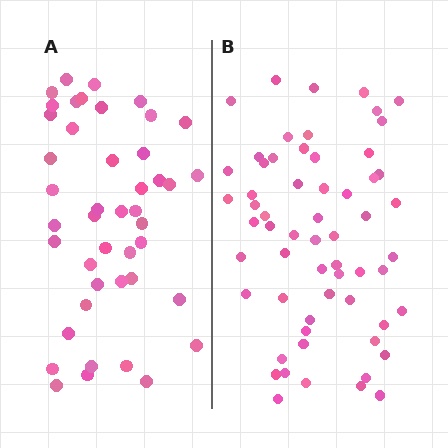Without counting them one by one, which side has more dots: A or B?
Region B (the right region) has more dots.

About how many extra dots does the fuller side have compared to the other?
Region B has approximately 15 more dots than region A.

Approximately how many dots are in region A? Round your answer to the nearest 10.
About 40 dots. (The exact count is 44, which rounds to 40.)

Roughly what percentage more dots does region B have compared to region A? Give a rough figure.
About 35% more.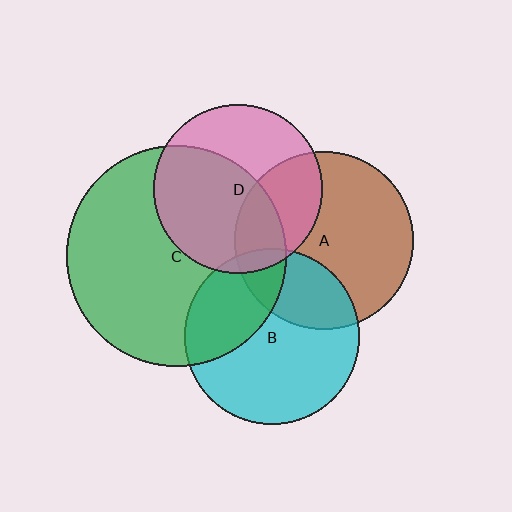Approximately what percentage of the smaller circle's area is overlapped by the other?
Approximately 30%.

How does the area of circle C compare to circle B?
Approximately 1.6 times.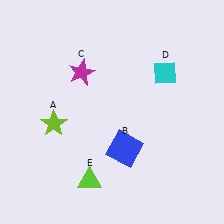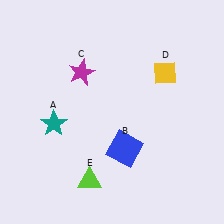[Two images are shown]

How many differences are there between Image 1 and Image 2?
There are 2 differences between the two images.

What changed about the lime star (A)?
In Image 1, A is lime. In Image 2, it changed to teal.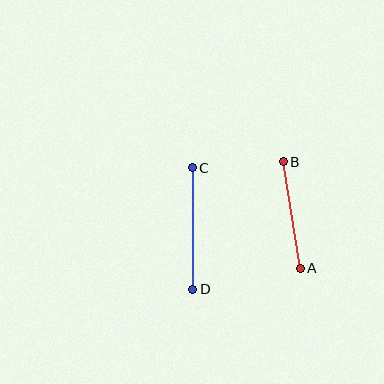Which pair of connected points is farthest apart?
Points C and D are farthest apart.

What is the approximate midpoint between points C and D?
The midpoint is at approximately (193, 229) pixels.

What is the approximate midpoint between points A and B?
The midpoint is at approximately (292, 215) pixels.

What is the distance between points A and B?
The distance is approximately 108 pixels.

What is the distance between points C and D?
The distance is approximately 121 pixels.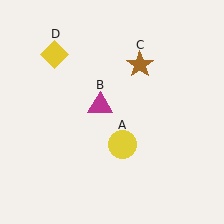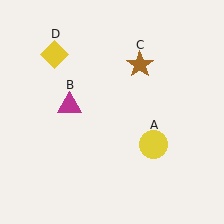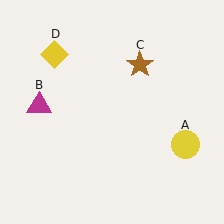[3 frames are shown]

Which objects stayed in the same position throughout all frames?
Brown star (object C) and yellow diamond (object D) remained stationary.